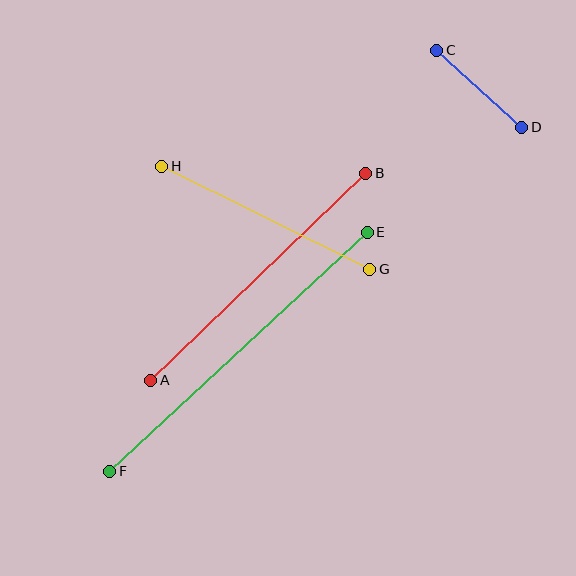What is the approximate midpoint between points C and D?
The midpoint is at approximately (479, 89) pixels.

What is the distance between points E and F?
The distance is approximately 351 pixels.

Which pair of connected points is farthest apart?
Points E and F are farthest apart.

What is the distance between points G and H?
The distance is approximately 232 pixels.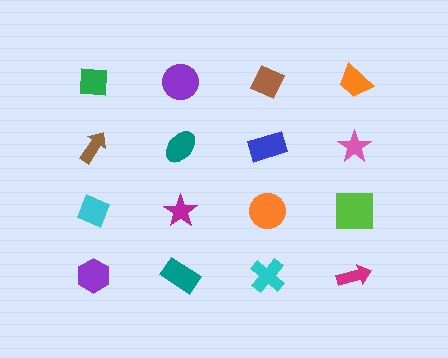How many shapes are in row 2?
4 shapes.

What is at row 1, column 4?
An orange trapezoid.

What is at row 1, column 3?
A brown diamond.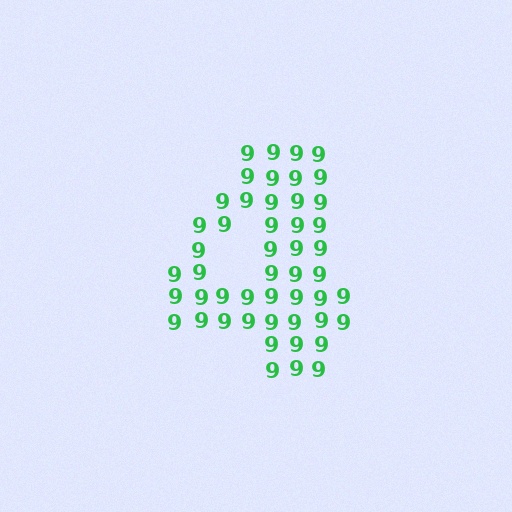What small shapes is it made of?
It is made of small digit 9's.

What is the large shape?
The large shape is the digit 4.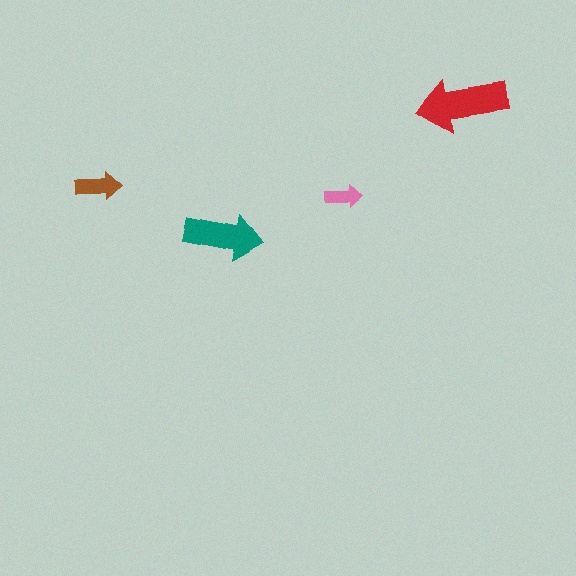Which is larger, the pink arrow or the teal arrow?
The teal one.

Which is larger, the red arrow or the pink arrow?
The red one.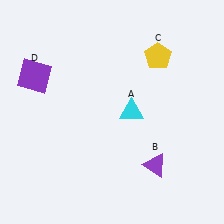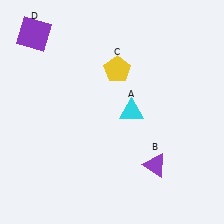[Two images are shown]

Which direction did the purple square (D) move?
The purple square (D) moved up.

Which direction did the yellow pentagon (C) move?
The yellow pentagon (C) moved left.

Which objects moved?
The objects that moved are: the yellow pentagon (C), the purple square (D).